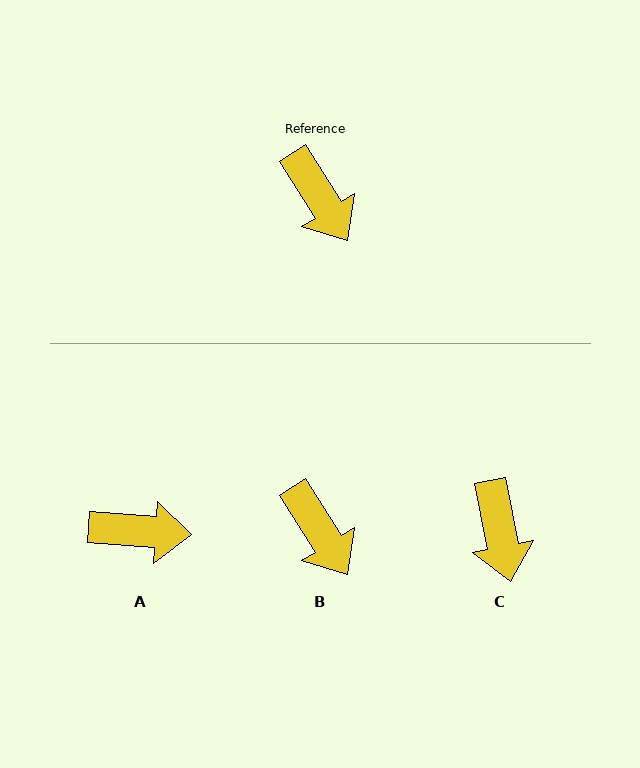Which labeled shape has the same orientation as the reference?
B.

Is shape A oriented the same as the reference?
No, it is off by about 54 degrees.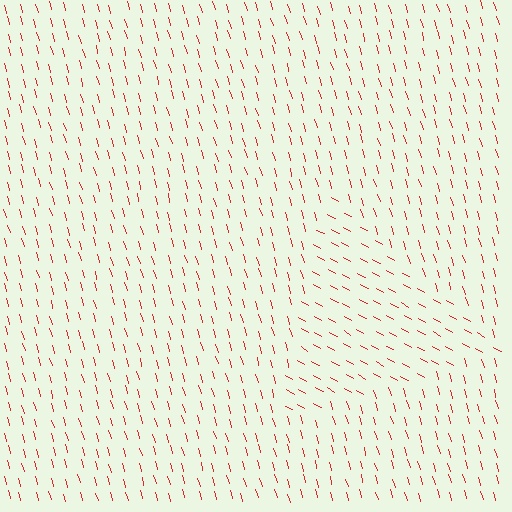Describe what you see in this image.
The image is filled with small red line segments. A triangle region in the image has lines oriented differently from the surrounding lines, creating a visible texture boundary.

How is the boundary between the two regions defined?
The boundary is defined purely by a change in line orientation (approximately 45 degrees difference). All lines are the same color and thickness.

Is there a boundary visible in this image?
Yes, there is a texture boundary formed by a change in line orientation.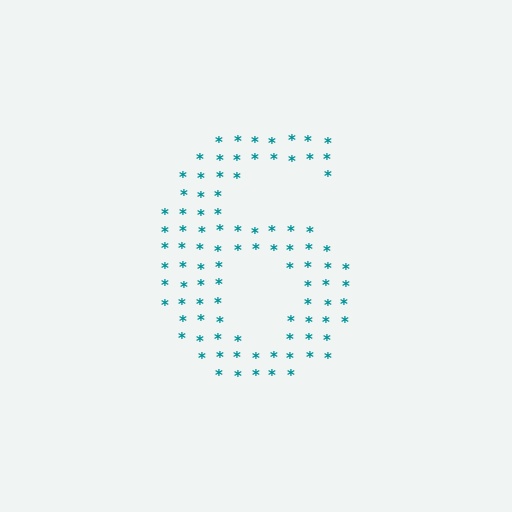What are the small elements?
The small elements are asterisks.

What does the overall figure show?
The overall figure shows the digit 6.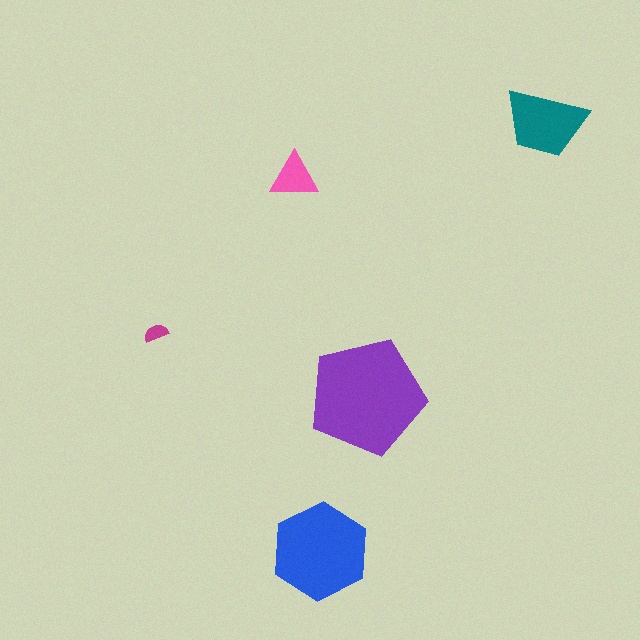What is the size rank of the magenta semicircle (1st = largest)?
5th.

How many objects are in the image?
There are 5 objects in the image.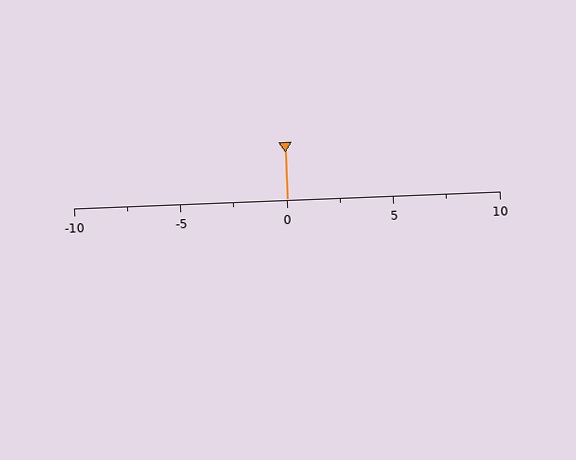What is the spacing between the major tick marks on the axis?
The major ticks are spaced 5 apart.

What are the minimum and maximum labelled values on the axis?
The axis runs from -10 to 10.